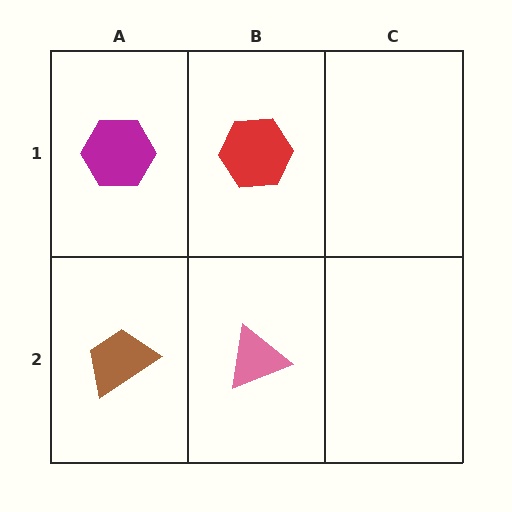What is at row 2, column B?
A pink triangle.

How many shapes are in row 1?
2 shapes.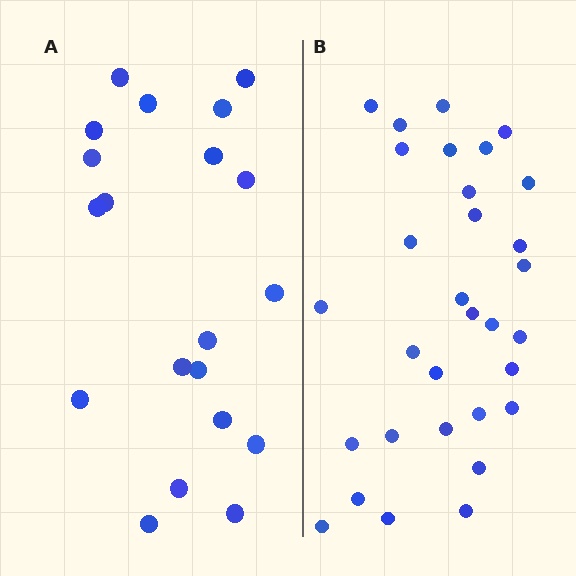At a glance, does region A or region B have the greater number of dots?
Region B (the right region) has more dots.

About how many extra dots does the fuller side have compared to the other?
Region B has roughly 12 or so more dots than region A.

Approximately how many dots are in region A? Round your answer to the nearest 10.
About 20 dots.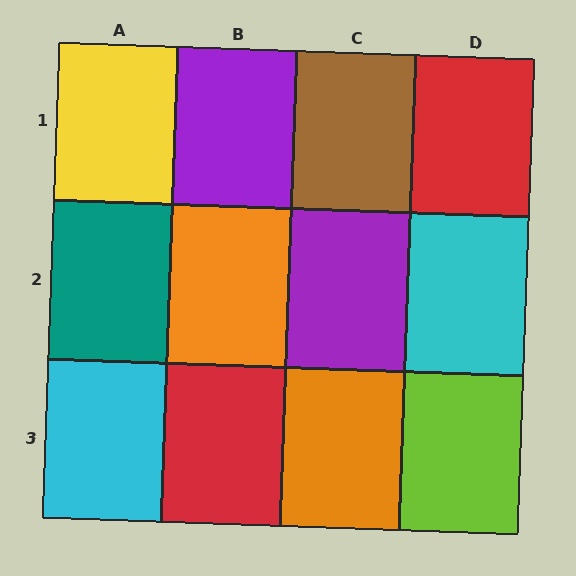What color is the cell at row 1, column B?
Purple.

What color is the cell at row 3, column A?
Cyan.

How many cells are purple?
2 cells are purple.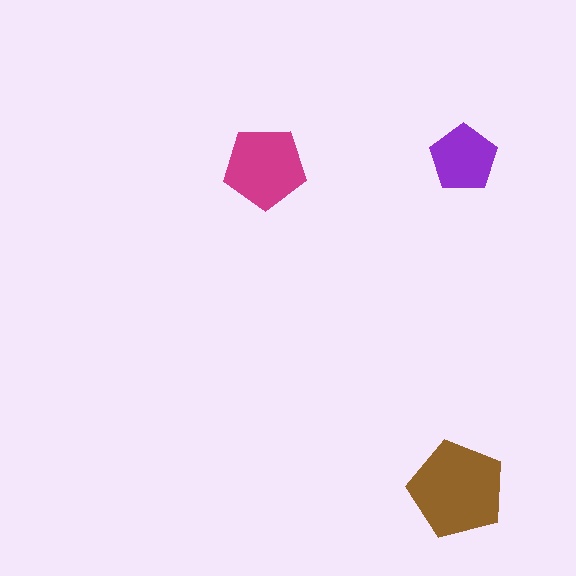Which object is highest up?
The purple pentagon is topmost.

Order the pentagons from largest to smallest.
the brown one, the magenta one, the purple one.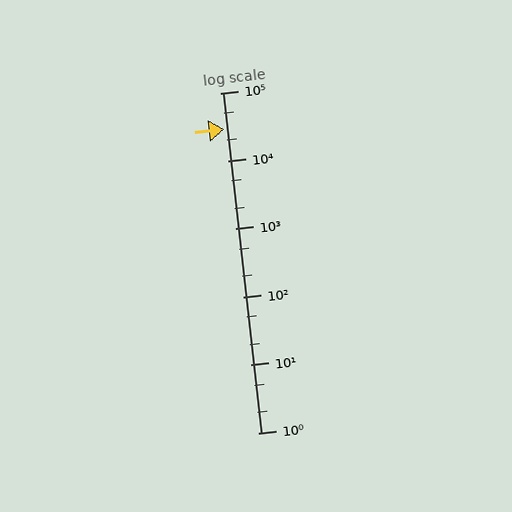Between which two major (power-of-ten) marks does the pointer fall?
The pointer is between 10000 and 100000.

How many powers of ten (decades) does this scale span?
The scale spans 5 decades, from 1 to 100000.